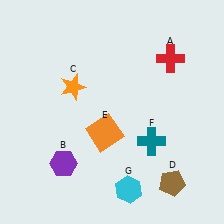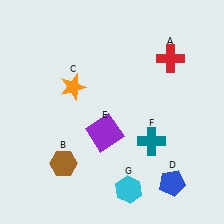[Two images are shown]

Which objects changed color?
B changed from purple to brown. D changed from brown to blue. E changed from orange to purple.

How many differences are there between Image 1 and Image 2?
There are 3 differences between the two images.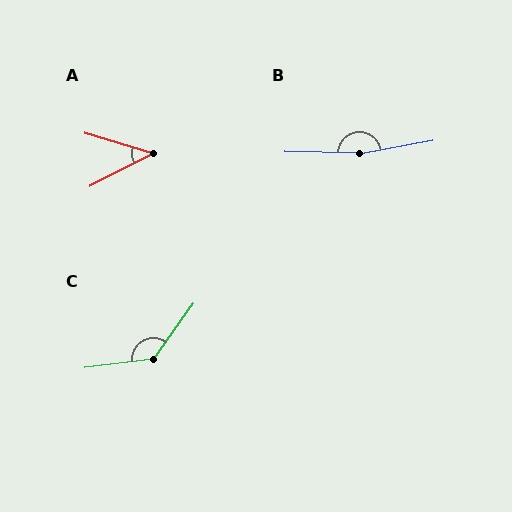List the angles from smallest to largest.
A (44°), C (133°), B (168°).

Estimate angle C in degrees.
Approximately 133 degrees.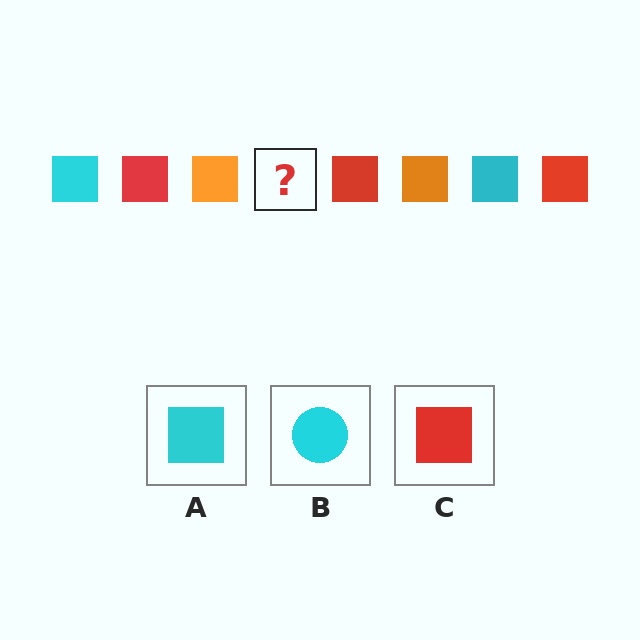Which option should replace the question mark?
Option A.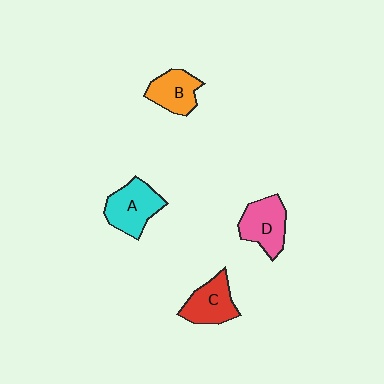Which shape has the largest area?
Shape A (cyan).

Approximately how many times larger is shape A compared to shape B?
Approximately 1.3 times.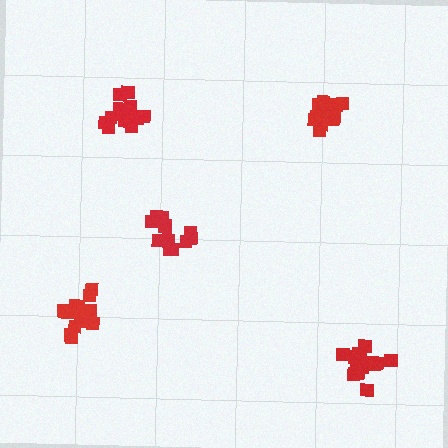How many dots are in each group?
Group 1: 12 dots, Group 2: 16 dots, Group 3: 16 dots, Group 4: 15 dots, Group 5: 13 dots (72 total).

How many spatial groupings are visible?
There are 5 spatial groupings.